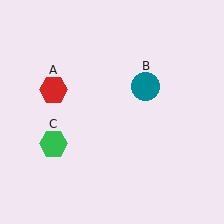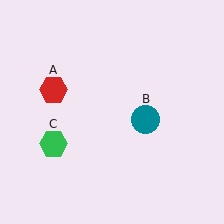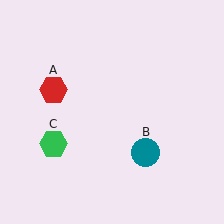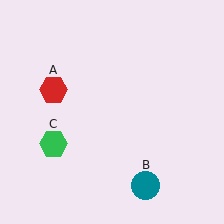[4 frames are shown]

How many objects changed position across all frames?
1 object changed position: teal circle (object B).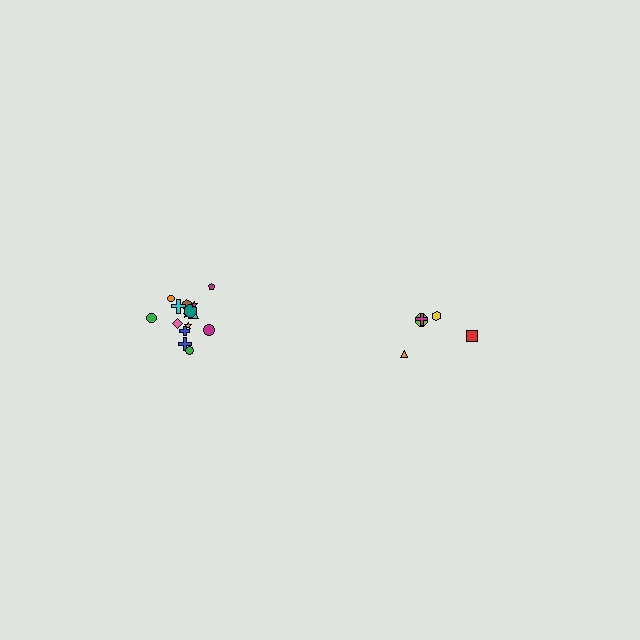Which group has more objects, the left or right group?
The left group.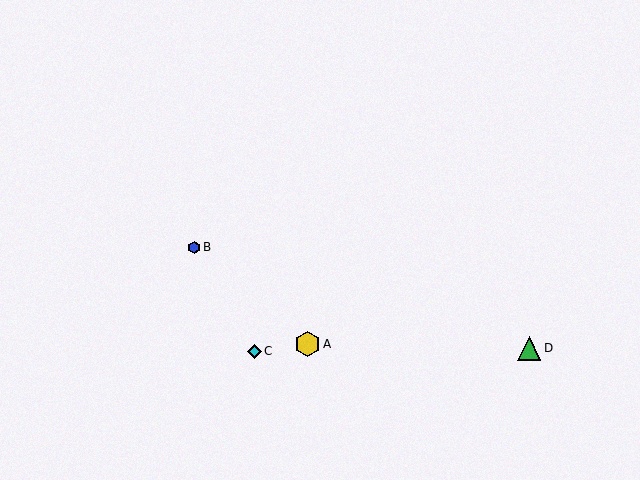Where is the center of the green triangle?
The center of the green triangle is at (529, 348).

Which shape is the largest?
The yellow hexagon (labeled A) is the largest.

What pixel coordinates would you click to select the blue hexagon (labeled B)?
Click at (194, 247) to select the blue hexagon B.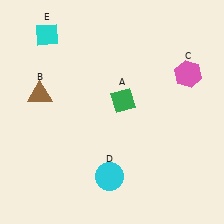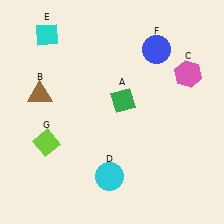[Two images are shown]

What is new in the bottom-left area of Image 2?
A lime diamond (G) was added in the bottom-left area of Image 2.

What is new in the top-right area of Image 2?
A blue circle (F) was added in the top-right area of Image 2.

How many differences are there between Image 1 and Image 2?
There are 2 differences between the two images.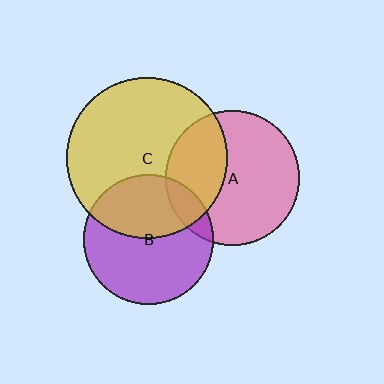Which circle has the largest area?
Circle C (yellow).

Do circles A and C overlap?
Yes.